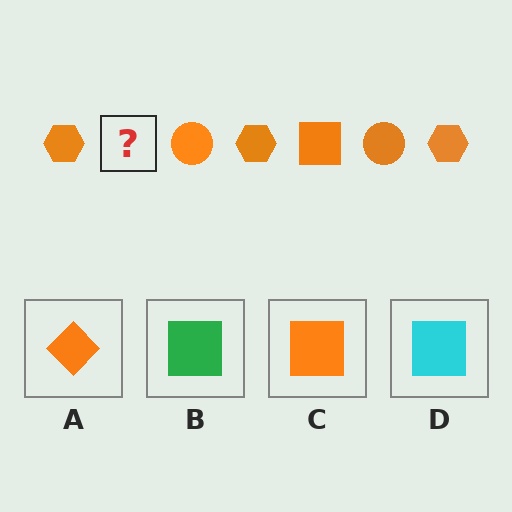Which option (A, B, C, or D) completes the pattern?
C.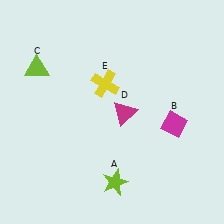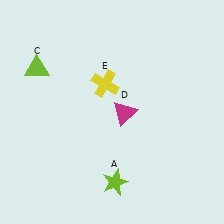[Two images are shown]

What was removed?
The magenta diamond (B) was removed in Image 2.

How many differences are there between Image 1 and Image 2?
There is 1 difference between the two images.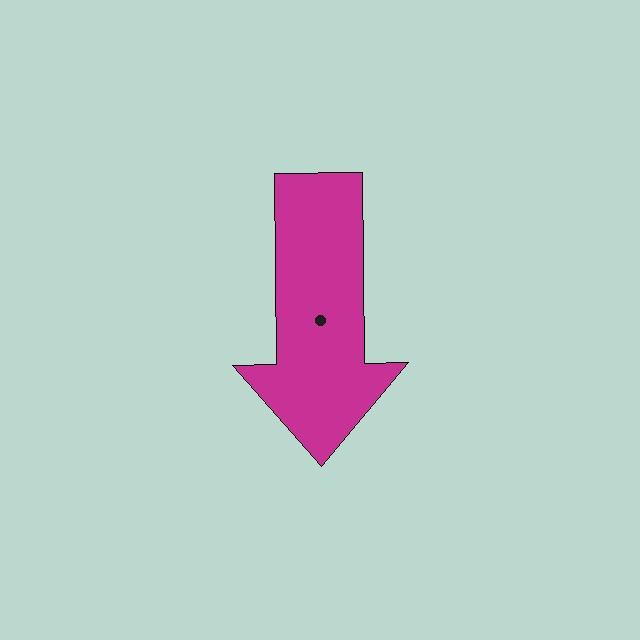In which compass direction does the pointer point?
South.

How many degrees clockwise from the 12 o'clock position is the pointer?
Approximately 179 degrees.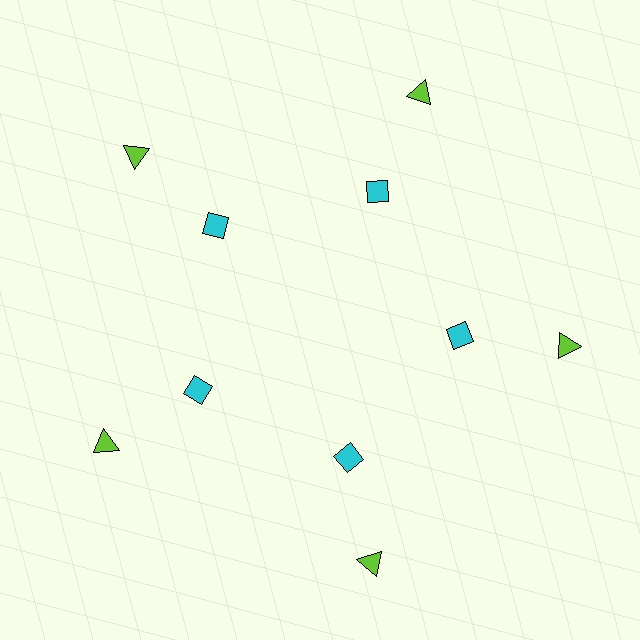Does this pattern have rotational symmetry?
Yes, this pattern has 5-fold rotational symmetry. It looks the same after rotating 72 degrees around the center.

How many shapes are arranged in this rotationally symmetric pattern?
There are 10 shapes, arranged in 5 groups of 2.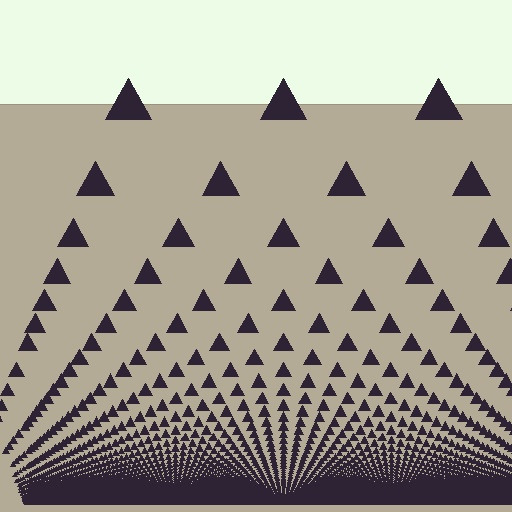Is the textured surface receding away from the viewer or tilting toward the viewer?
The surface appears to tilt toward the viewer. Texture elements get larger and sparser toward the top.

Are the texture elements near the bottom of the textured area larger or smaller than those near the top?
Smaller. The gradient is inverted — elements near the bottom are smaller and denser.